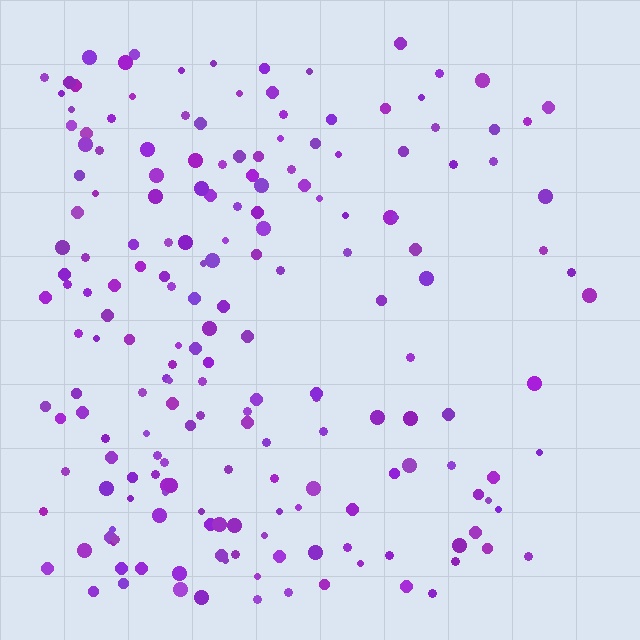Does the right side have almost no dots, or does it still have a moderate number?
Still a moderate number, just noticeably fewer than the left.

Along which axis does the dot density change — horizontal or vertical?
Horizontal.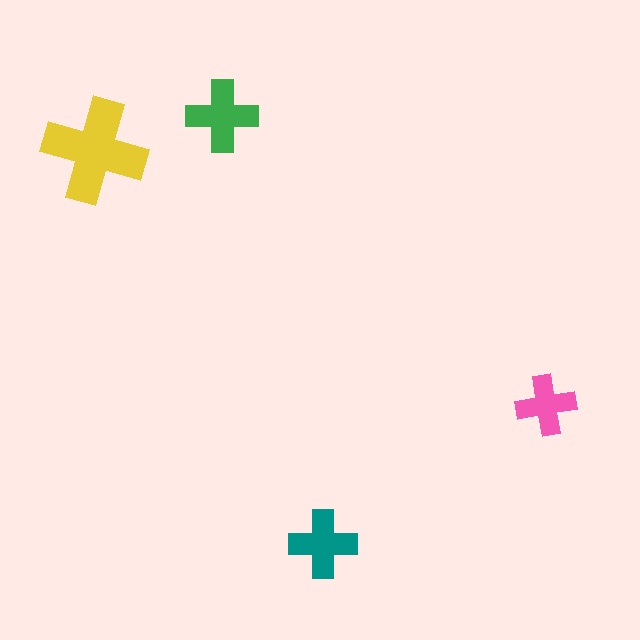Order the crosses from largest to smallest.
the yellow one, the green one, the teal one, the pink one.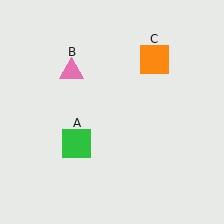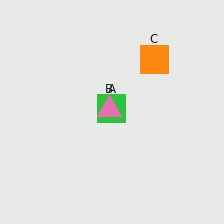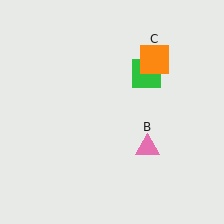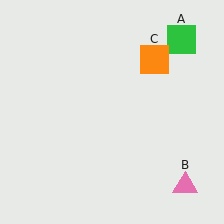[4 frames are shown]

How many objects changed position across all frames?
2 objects changed position: green square (object A), pink triangle (object B).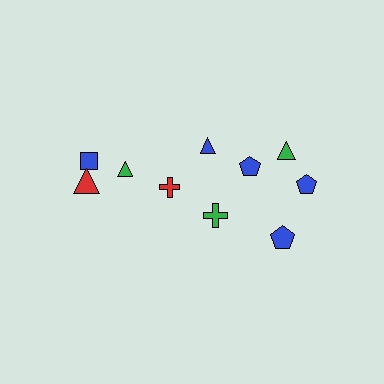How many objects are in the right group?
There are 6 objects.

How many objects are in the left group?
There are 4 objects.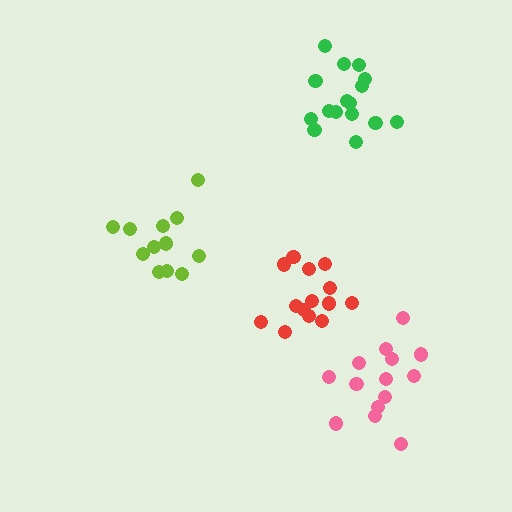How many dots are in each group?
Group 1: 12 dots, Group 2: 14 dots, Group 3: 14 dots, Group 4: 16 dots (56 total).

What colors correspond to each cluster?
The clusters are colored: lime, red, pink, green.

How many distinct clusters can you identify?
There are 4 distinct clusters.